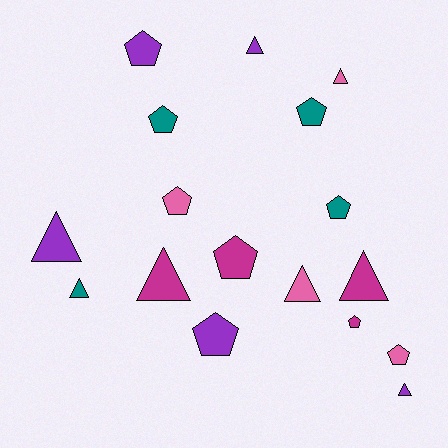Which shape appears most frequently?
Pentagon, with 9 objects.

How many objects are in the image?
There are 17 objects.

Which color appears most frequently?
Purple, with 5 objects.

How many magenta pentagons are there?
There are 2 magenta pentagons.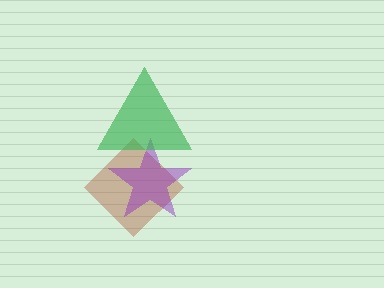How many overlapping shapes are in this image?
There are 3 overlapping shapes in the image.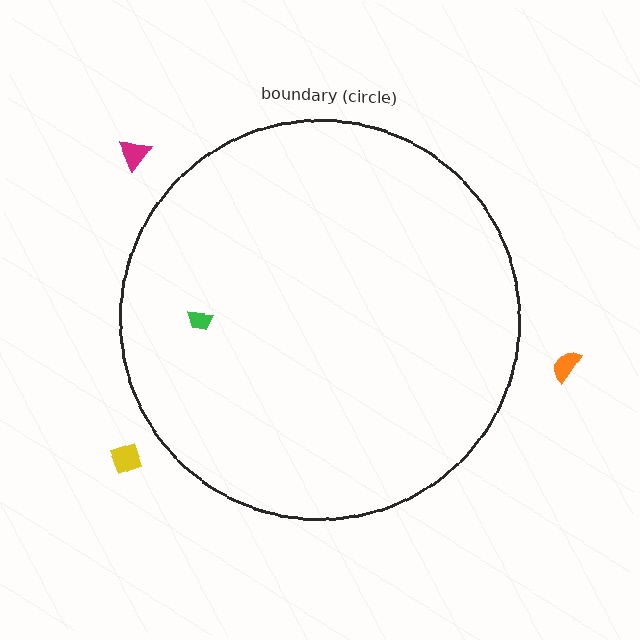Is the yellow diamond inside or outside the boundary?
Outside.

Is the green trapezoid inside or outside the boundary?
Inside.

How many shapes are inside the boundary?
1 inside, 3 outside.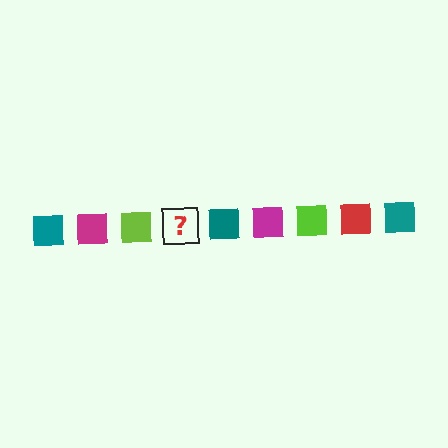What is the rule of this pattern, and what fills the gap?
The rule is that the pattern cycles through teal, magenta, lime, red squares. The gap should be filled with a red square.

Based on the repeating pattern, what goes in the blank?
The blank should be a red square.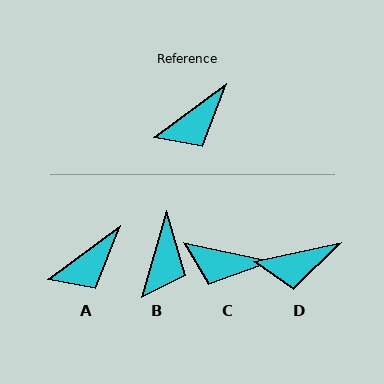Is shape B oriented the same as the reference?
No, it is off by about 37 degrees.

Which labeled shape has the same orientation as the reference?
A.